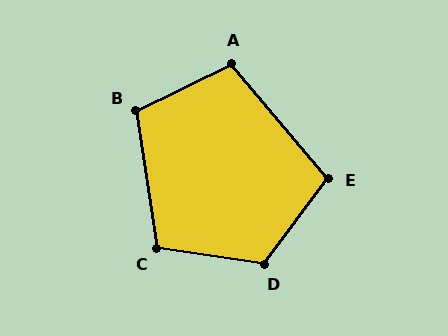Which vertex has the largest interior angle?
D, at approximately 118 degrees.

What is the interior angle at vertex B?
Approximately 108 degrees (obtuse).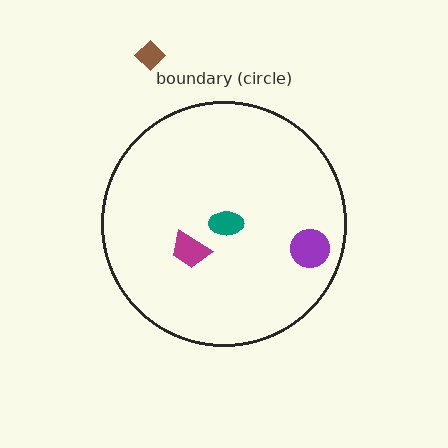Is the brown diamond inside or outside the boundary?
Outside.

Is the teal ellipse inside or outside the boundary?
Inside.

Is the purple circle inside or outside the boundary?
Inside.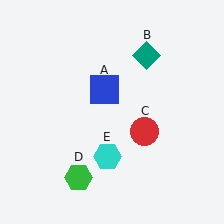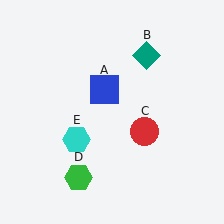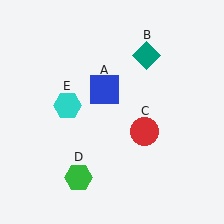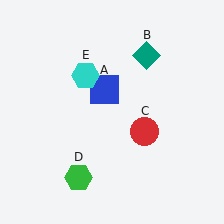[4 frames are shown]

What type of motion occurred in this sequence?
The cyan hexagon (object E) rotated clockwise around the center of the scene.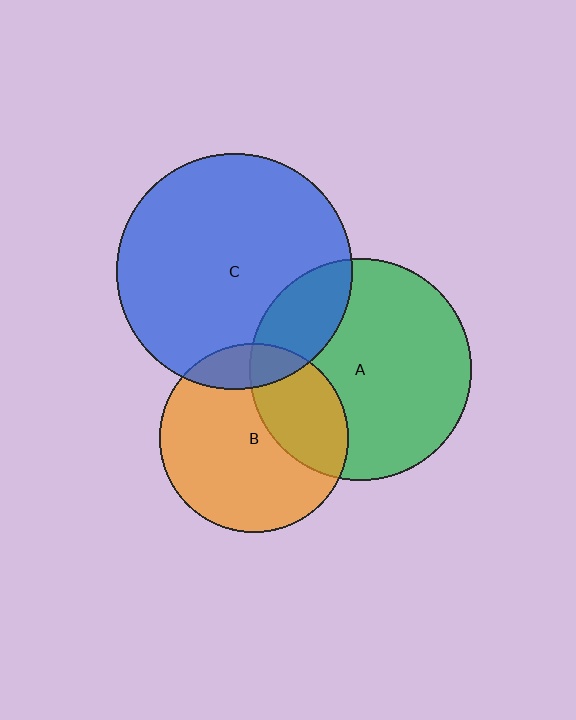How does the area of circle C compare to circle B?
Approximately 1.6 times.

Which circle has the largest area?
Circle C (blue).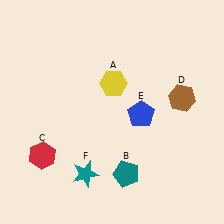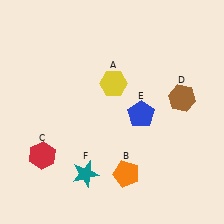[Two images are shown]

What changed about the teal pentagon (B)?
In Image 1, B is teal. In Image 2, it changed to orange.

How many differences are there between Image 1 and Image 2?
There is 1 difference between the two images.